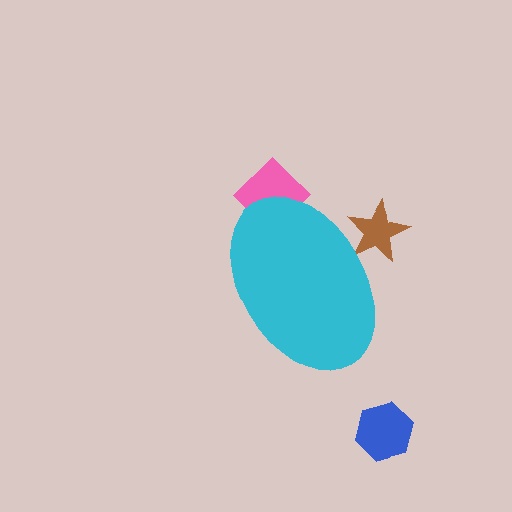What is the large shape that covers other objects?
A cyan ellipse.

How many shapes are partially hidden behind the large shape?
2 shapes are partially hidden.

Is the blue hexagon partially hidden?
No, the blue hexagon is fully visible.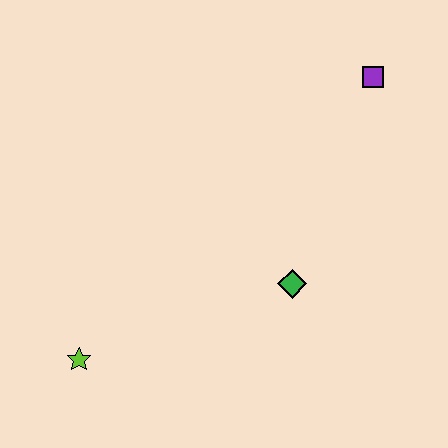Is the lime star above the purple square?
No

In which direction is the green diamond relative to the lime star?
The green diamond is to the right of the lime star.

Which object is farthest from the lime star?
The purple square is farthest from the lime star.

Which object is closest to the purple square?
The green diamond is closest to the purple square.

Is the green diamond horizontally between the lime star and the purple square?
Yes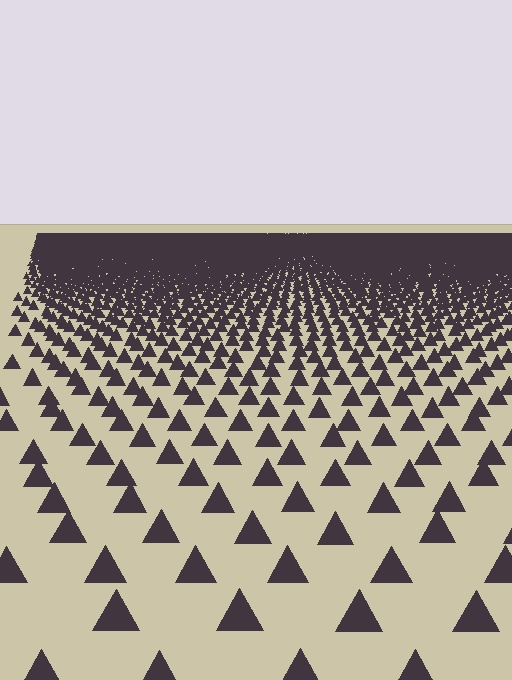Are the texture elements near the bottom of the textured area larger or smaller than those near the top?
Larger. Near the bottom, elements are closer to the viewer and appear at a bigger on-screen size.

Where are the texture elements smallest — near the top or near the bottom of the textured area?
Near the top.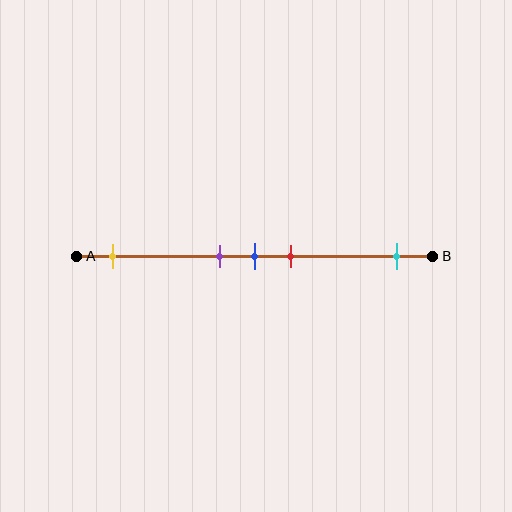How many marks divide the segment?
There are 5 marks dividing the segment.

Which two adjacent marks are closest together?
The purple and blue marks are the closest adjacent pair.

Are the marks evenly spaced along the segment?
No, the marks are not evenly spaced.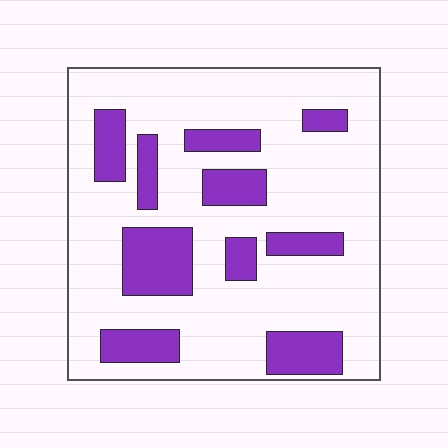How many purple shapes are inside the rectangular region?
10.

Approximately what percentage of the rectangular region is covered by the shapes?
Approximately 25%.